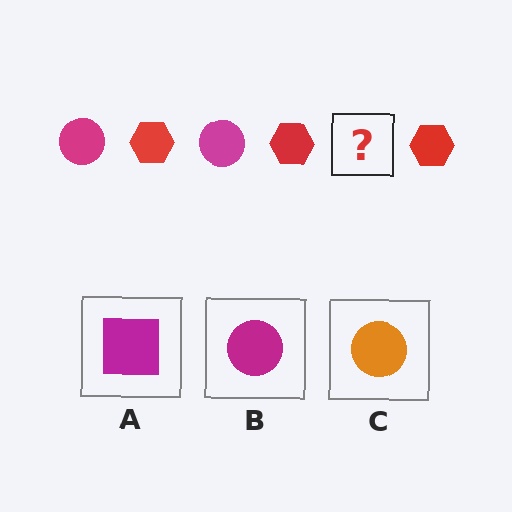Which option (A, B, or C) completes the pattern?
B.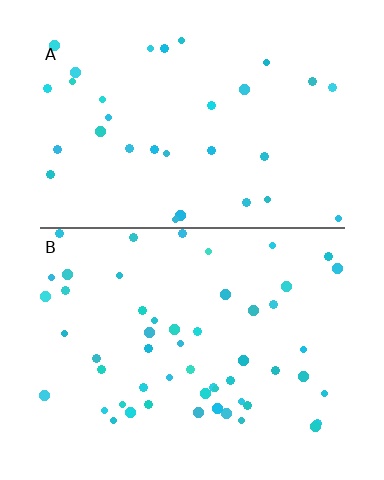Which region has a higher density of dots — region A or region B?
B (the bottom).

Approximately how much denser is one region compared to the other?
Approximately 1.7× — region B over region A.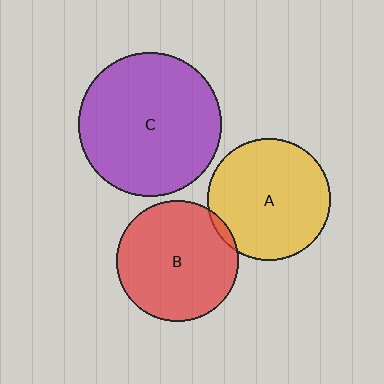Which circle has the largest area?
Circle C (purple).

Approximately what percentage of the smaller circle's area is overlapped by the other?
Approximately 5%.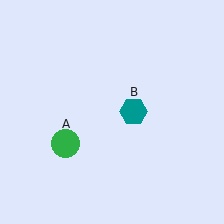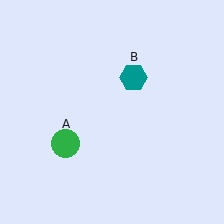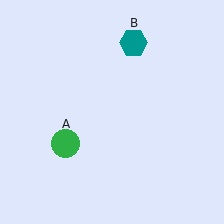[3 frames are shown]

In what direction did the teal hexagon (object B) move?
The teal hexagon (object B) moved up.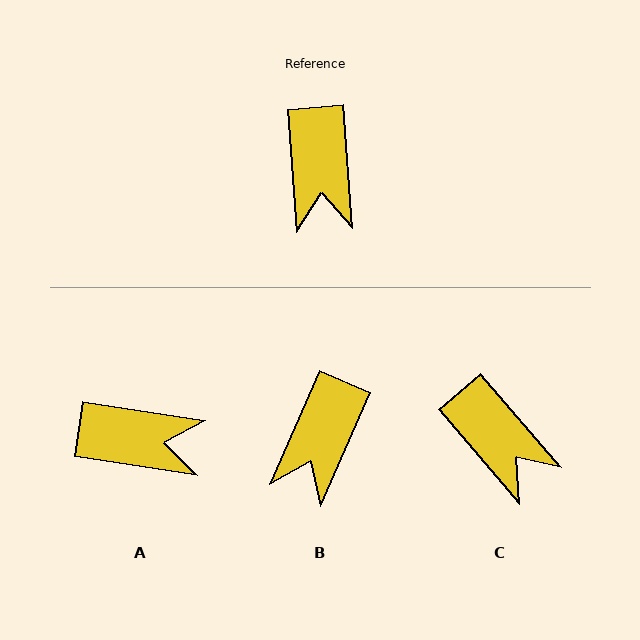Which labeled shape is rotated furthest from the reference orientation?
A, about 77 degrees away.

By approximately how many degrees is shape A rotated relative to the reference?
Approximately 77 degrees counter-clockwise.